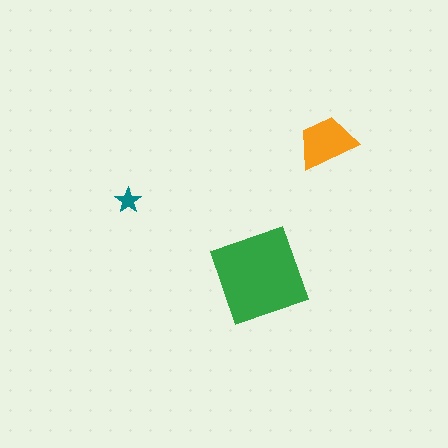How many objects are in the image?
There are 3 objects in the image.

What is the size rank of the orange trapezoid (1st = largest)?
2nd.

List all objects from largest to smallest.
The green square, the orange trapezoid, the teal star.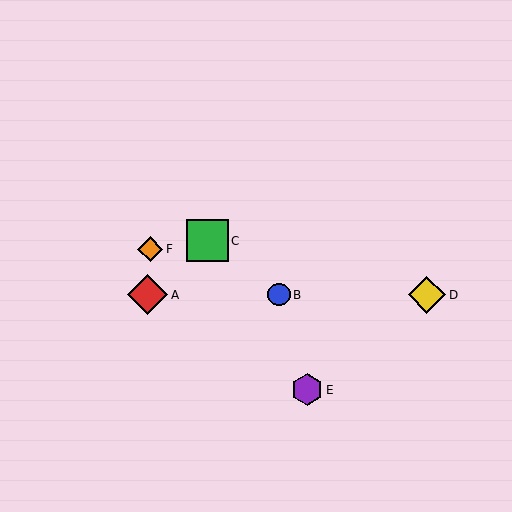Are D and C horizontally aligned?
No, D is at y≈295 and C is at y≈241.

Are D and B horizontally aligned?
Yes, both are at y≈295.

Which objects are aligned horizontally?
Objects A, B, D are aligned horizontally.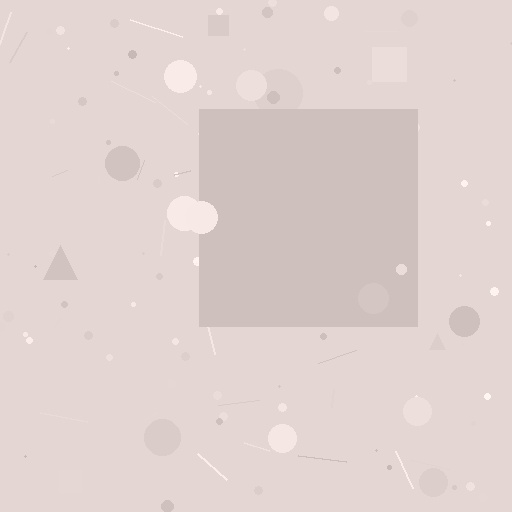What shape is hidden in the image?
A square is hidden in the image.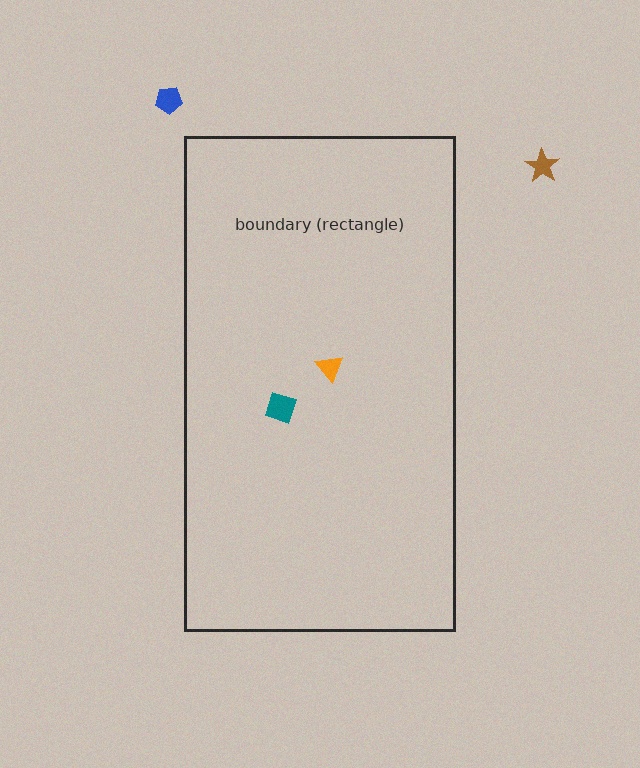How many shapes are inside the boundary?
2 inside, 2 outside.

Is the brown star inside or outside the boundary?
Outside.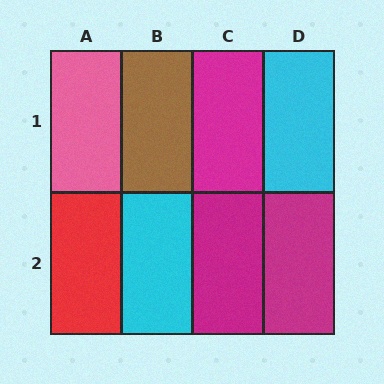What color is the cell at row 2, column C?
Magenta.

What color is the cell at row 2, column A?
Red.